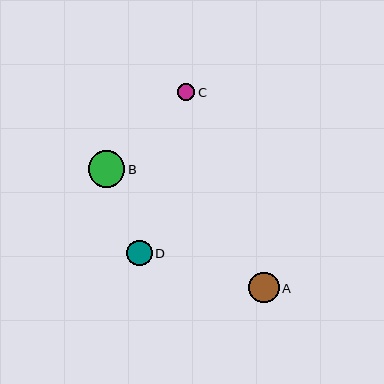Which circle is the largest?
Circle B is the largest with a size of approximately 37 pixels.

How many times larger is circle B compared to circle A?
Circle B is approximately 1.2 times the size of circle A.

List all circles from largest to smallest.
From largest to smallest: B, A, D, C.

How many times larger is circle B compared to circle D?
Circle B is approximately 1.4 times the size of circle D.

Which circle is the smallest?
Circle C is the smallest with a size of approximately 17 pixels.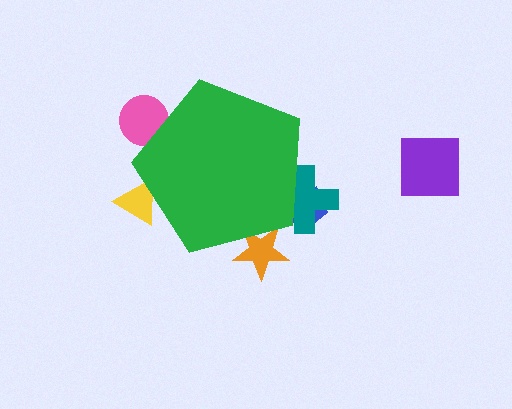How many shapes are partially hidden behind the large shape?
5 shapes are partially hidden.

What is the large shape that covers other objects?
A green pentagon.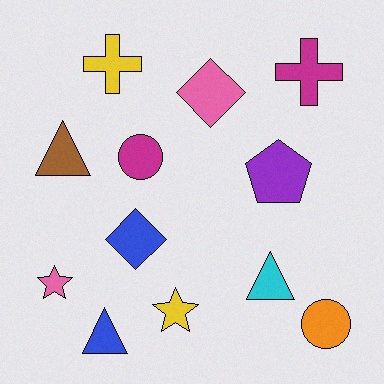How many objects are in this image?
There are 12 objects.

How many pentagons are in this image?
There is 1 pentagon.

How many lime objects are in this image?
There are no lime objects.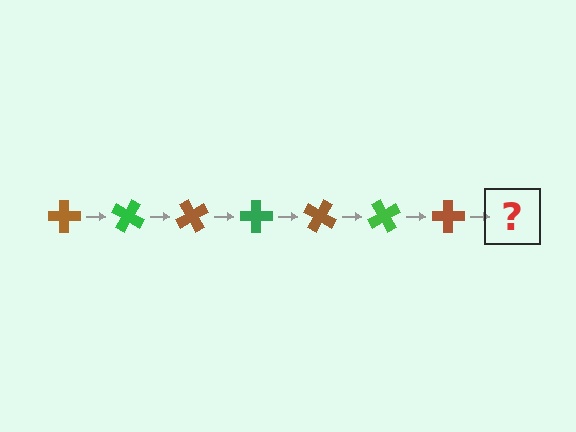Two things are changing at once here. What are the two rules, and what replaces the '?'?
The two rules are that it rotates 30 degrees each step and the color cycles through brown and green. The '?' should be a green cross, rotated 210 degrees from the start.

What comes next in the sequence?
The next element should be a green cross, rotated 210 degrees from the start.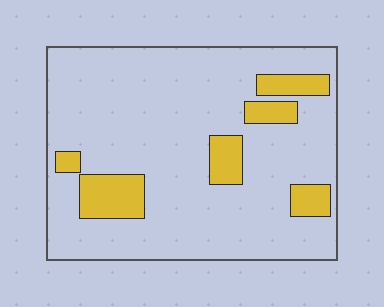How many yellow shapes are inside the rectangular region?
6.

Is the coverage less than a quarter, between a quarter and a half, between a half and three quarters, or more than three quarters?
Less than a quarter.